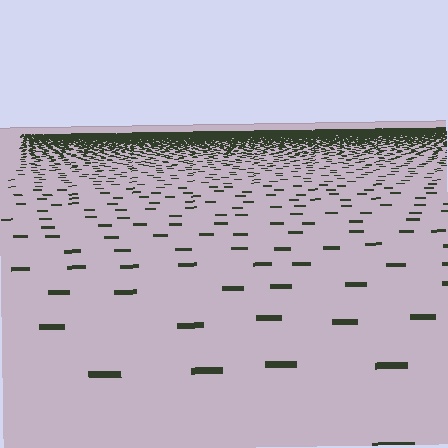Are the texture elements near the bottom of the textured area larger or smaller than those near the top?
Larger. Near the bottom, elements are closer to the viewer and appear at a bigger on-screen size.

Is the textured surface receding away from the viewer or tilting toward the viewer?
The surface is receding away from the viewer. Texture elements get smaller and denser toward the top.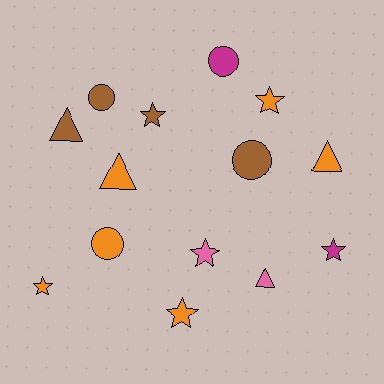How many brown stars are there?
There is 1 brown star.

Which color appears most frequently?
Orange, with 6 objects.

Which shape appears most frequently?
Star, with 6 objects.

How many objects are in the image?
There are 14 objects.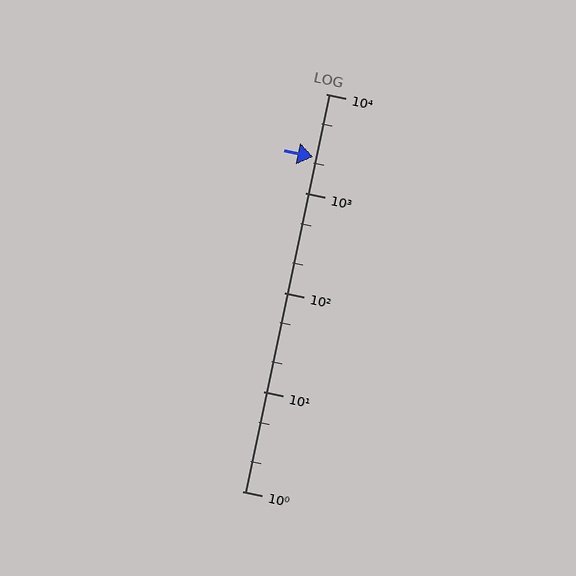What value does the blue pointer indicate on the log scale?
The pointer indicates approximately 2300.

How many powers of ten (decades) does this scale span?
The scale spans 4 decades, from 1 to 10000.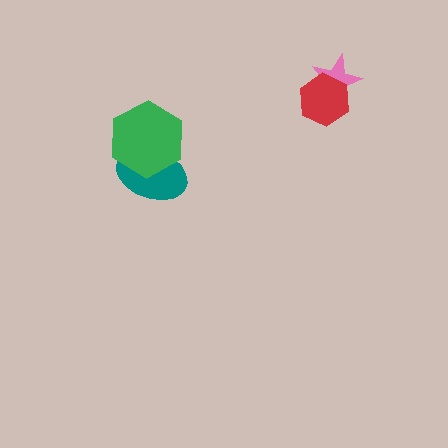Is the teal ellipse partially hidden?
Yes, it is partially covered by another shape.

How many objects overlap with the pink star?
1 object overlaps with the pink star.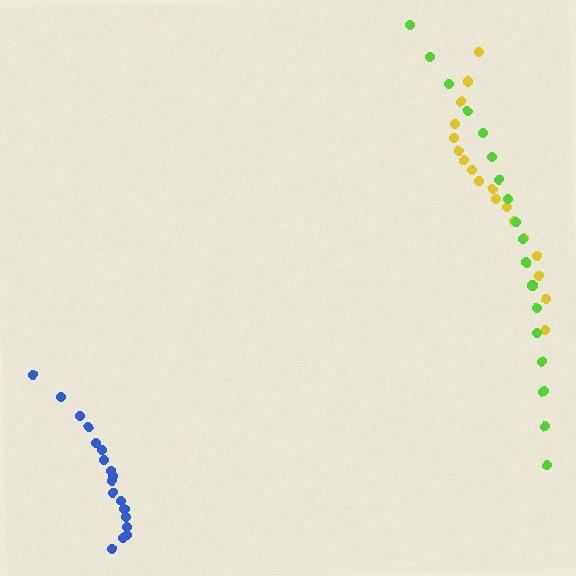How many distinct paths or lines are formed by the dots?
There are 3 distinct paths.